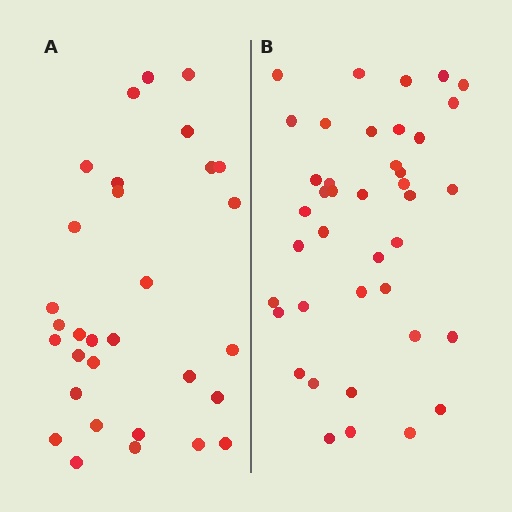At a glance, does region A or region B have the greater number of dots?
Region B (the right region) has more dots.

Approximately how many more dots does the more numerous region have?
Region B has roughly 8 or so more dots than region A.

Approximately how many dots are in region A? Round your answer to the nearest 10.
About 30 dots. (The exact count is 31, which rounds to 30.)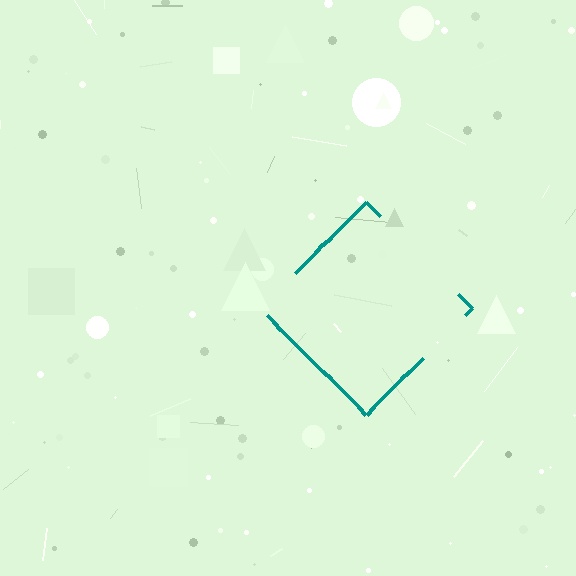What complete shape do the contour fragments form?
The contour fragments form a diamond.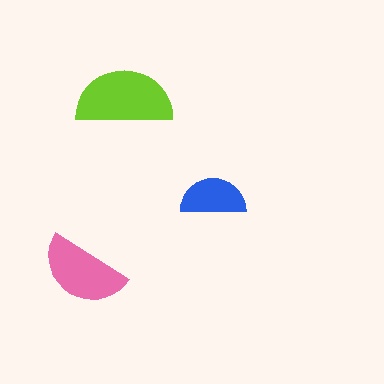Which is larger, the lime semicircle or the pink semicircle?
The lime one.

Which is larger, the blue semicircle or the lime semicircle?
The lime one.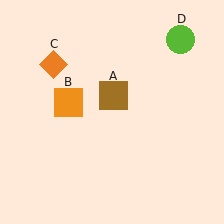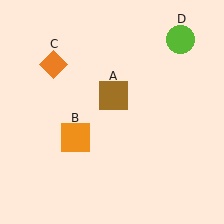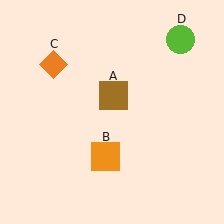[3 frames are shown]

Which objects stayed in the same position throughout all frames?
Brown square (object A) and orange diamond (object C) and lime circle (object D) remained stationary.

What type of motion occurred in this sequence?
The orange square (object B) rotated counterclockwise around the center of the scene.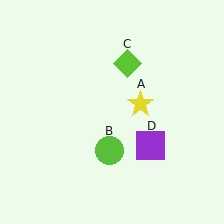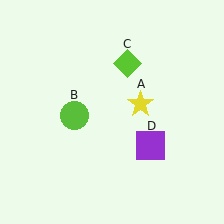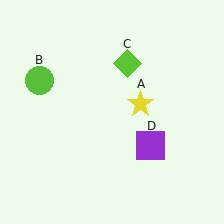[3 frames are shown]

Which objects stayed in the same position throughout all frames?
Yellow star (object A) and lime diamond (object C) and purple square (object D) remained stationary.